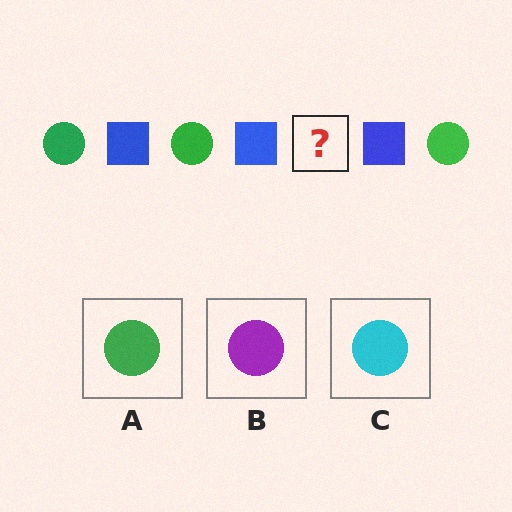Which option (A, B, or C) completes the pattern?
A.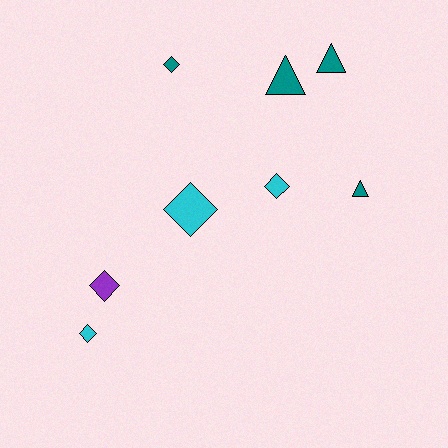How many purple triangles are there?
There are no purple triangles.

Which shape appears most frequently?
Diamond, with 5 objects.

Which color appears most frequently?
Teal, with 4 objects.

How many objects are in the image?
There are 8 objects.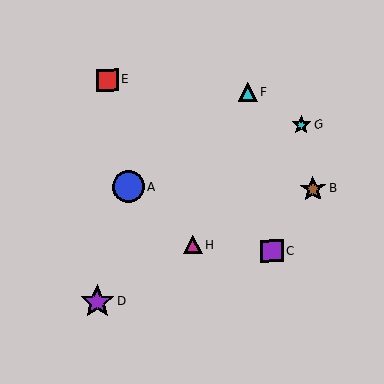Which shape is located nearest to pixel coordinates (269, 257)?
The purple square (labeled C) at (272, 251) is nearest to that location.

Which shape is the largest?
The purple star (labeled D) is the largest.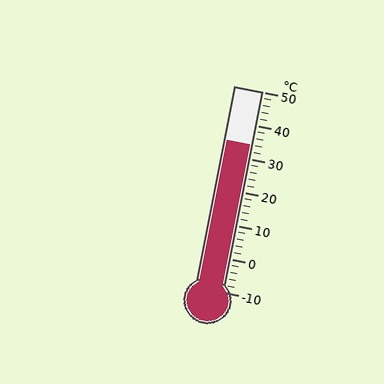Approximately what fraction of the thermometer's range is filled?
The thermometer is filled to approximately 75% of its range.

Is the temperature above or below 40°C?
The temperature is below 40°C.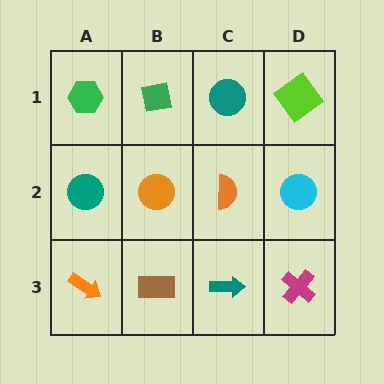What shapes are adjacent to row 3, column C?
An orange semicircle (row 2, column C), a brown rectangle (row 3, column B), a magenta cross (row 3, column D).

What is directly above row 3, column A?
A teal circle.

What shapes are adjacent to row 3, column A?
A teal circle (row 2, column A), a brown rectangle (row 3, column B).